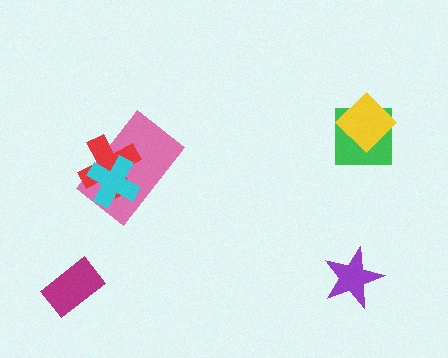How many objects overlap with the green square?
1 object overlaps with the green square.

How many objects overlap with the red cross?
2 objects overlap with the red cross.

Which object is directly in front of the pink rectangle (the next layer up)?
The red cross is directly in front of the pink rectangle.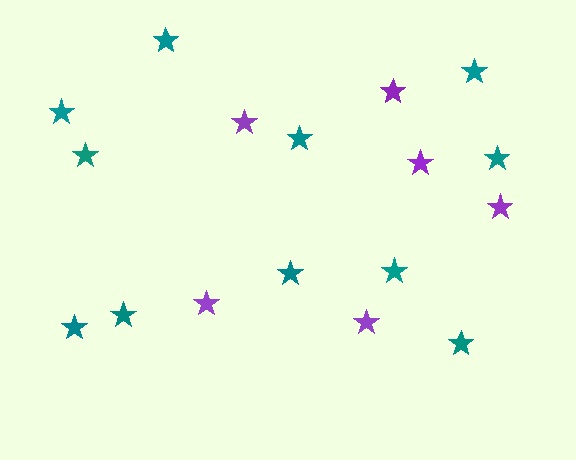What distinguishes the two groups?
There are 2 groups: one group of teal stars (11) and one group of purple stars (6).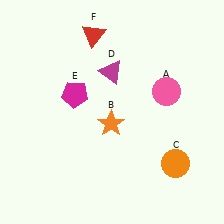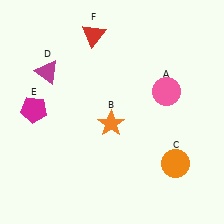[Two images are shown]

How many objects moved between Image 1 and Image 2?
2 objects moved between the two images.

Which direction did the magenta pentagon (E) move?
The magenta pentagon (E) moved left.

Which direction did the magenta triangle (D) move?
The magenta triangle (D) moved left.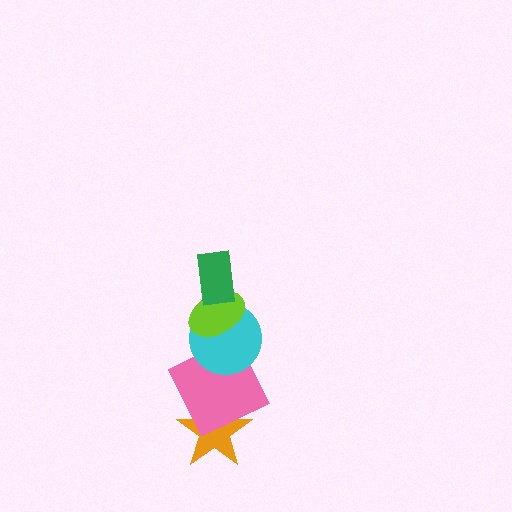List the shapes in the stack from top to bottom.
From top to bottom: the green rectangle, the lime ellipse, the cyan circle, the pink square, the orange star.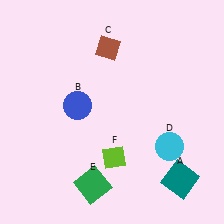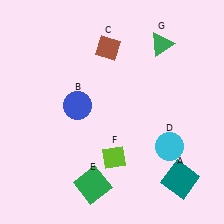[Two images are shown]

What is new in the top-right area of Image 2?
A green triangle (G) was added in the top-right area of Image 2.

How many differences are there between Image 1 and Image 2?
There is 1 difference between the two images.